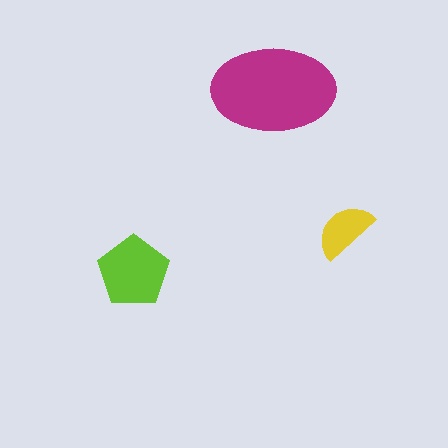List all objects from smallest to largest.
The yellow semicircle, the lime pentagon, the magenta ellipse.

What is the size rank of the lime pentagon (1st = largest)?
2nd.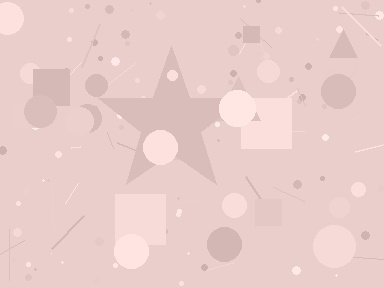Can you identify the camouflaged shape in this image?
The camouflaged shape is a star.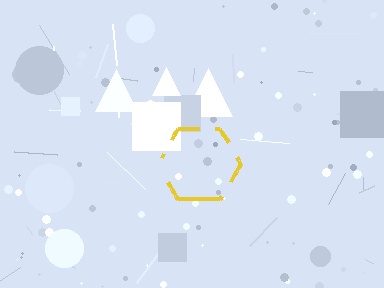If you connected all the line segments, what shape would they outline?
They would outline a hexagon.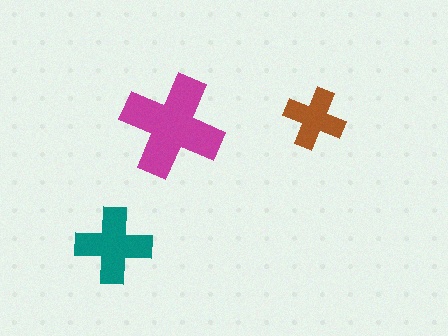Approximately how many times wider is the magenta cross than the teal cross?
About 1.5 times wider.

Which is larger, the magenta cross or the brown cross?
The magenta one.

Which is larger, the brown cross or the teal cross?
The teal one.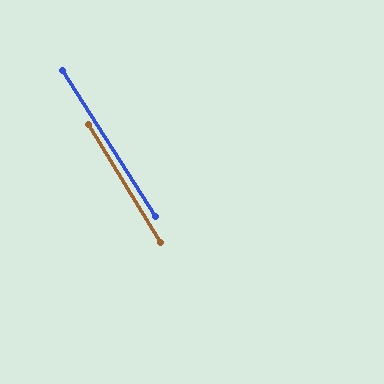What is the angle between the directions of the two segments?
Approximately 1 degree.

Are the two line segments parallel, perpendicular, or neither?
Parallel — their directions differ by only 1.3°.